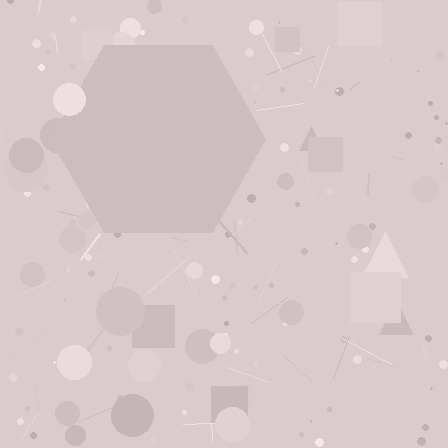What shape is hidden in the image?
A hexagon is hidden in the image.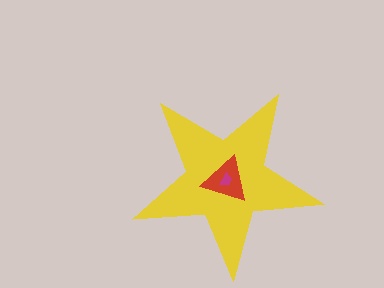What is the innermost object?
The magenta trapezoid.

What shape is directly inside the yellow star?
The red triangle.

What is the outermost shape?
The yellow star.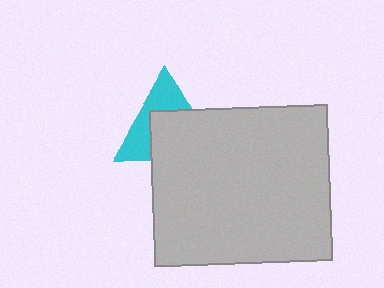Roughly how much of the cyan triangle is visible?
A small part of it is visible (roughly 45%).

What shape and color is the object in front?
The object in front is a light gray rectangle.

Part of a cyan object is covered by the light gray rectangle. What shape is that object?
It is a triangle.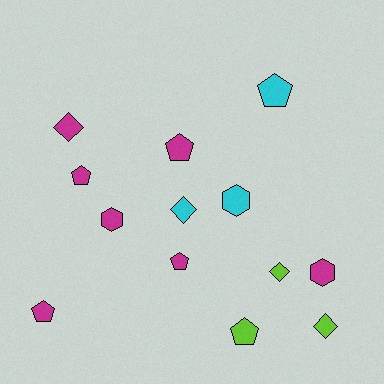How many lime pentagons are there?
There is 1 lime pentagon.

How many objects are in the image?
There are 13 objects.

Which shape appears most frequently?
Pentagon, with 6 objects.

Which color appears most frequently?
Magenta, with 7 objects.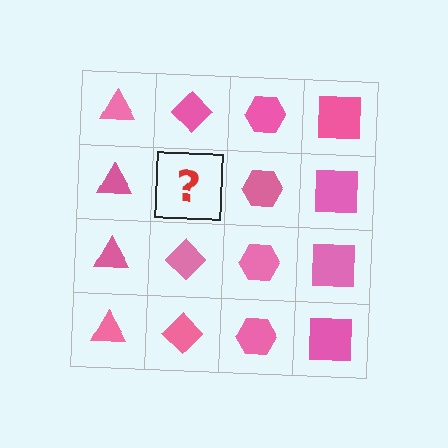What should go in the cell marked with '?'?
The missing cell should contain a pink diamond.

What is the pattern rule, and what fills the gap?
The rule is that each column has a consistent shape. The gap should be filled with a pink diamond.